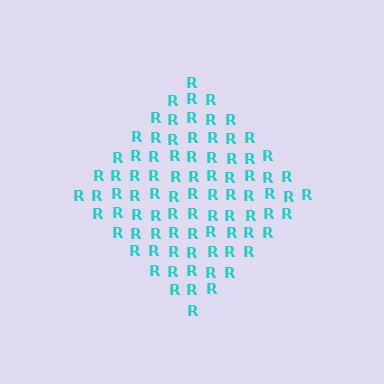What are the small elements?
The small elements are letter R's.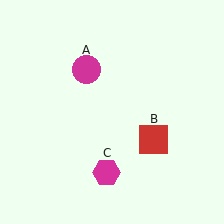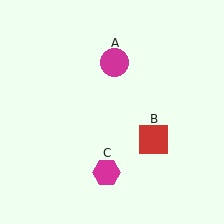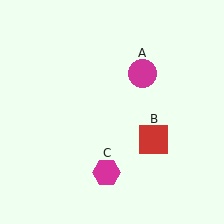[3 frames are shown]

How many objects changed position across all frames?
1 object changed position: magenta circle (object A).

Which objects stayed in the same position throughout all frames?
Red square (object B) and magenta hexagon (object C) remained stationary.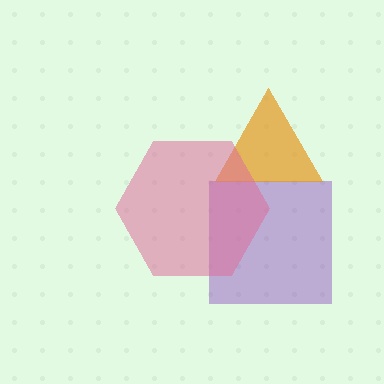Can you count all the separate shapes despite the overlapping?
Yes, there are 3 separate shapes.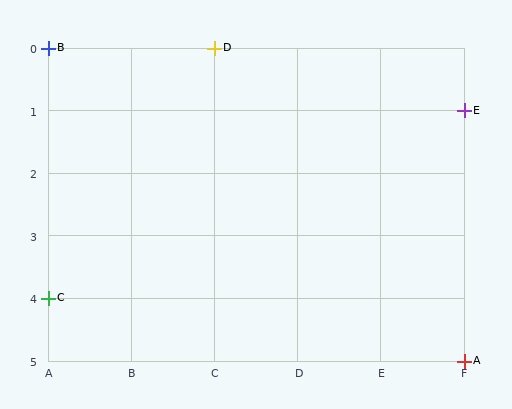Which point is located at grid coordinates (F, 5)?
Point A is at (F, 5).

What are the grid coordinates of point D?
Point D is at grid coordinates (C, 0).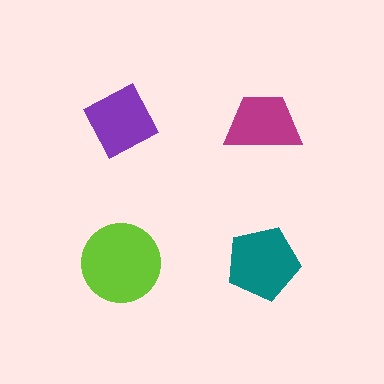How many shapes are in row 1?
2 shapes.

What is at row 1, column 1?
A purple diamond.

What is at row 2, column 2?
A teal pentagon.